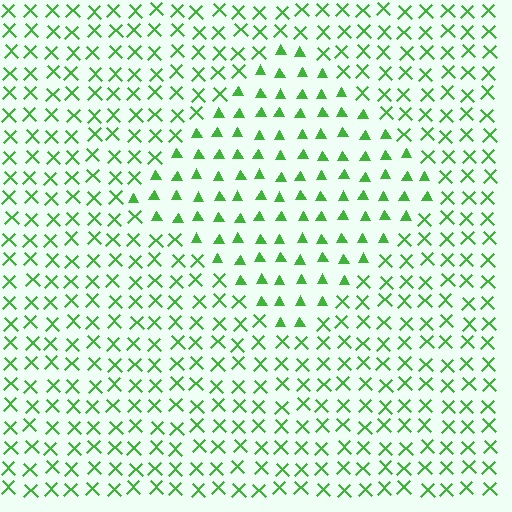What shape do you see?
I see a diamond.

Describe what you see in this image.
The image is filled with small green elements arranged in a uniform grid. A diamond-shaped region contains triangles, while the surrounding area contains X marks. The boundary is defined purely by the change in element shape.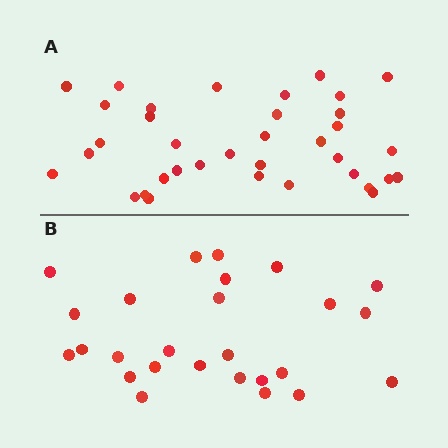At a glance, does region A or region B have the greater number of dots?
Region A (the top region) has more dots.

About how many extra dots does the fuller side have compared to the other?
Region A has roughly 10 or so more dots than region B.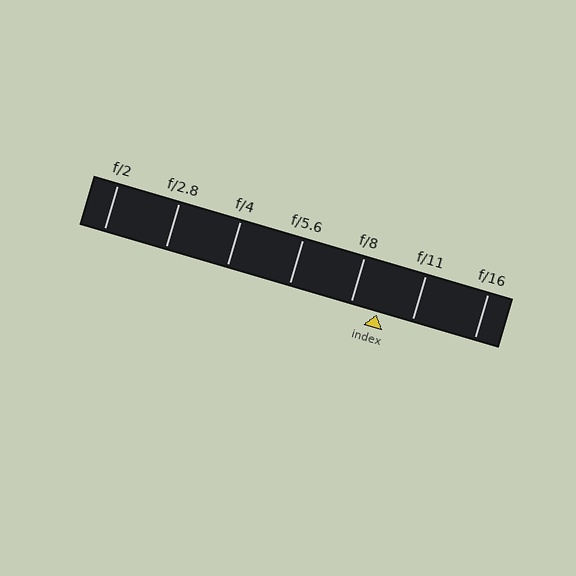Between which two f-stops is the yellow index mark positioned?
The index mark is between f/8 and f/11.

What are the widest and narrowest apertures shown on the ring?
The widest aperture shown is f/2 and the narrowest is f/16.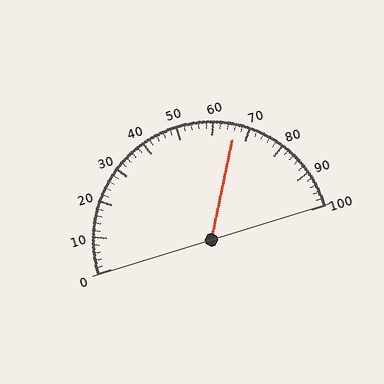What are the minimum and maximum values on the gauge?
The gauge ranges from 0 to 100.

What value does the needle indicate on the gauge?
The needle indicates approximately 66.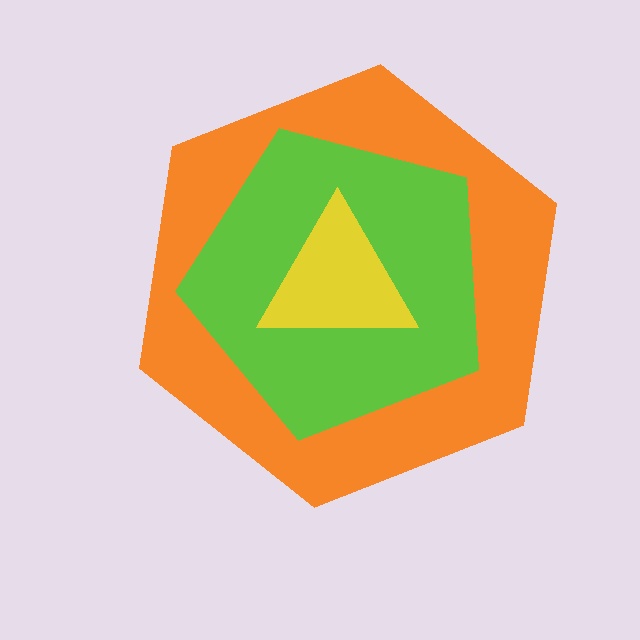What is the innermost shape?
The yellow triangle.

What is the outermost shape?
The orange hexagon.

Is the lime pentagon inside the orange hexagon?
Yes.